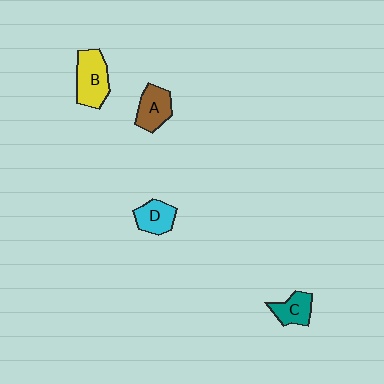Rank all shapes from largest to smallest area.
From largest to smallest: B (yellow), A (brown), D (cyan), C (teal).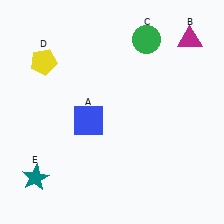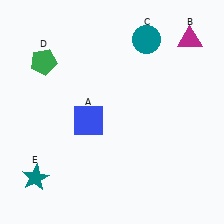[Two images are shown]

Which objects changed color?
C changed from green to teal. D changed from yellow to green.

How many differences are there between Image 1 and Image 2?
There are 2 differences between the two images.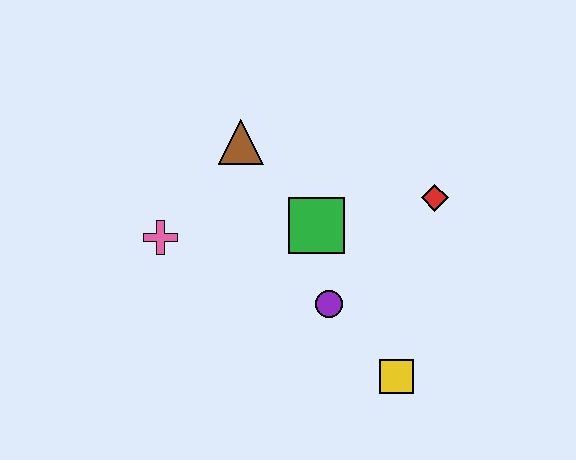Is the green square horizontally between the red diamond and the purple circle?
No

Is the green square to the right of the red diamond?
No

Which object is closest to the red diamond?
The green square is closest to the red diamond.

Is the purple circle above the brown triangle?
No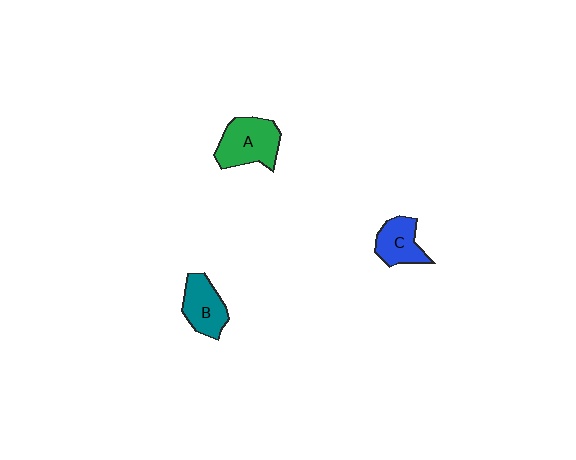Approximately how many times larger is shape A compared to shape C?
Approximately 1.4 times.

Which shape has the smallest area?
Shape C (blue).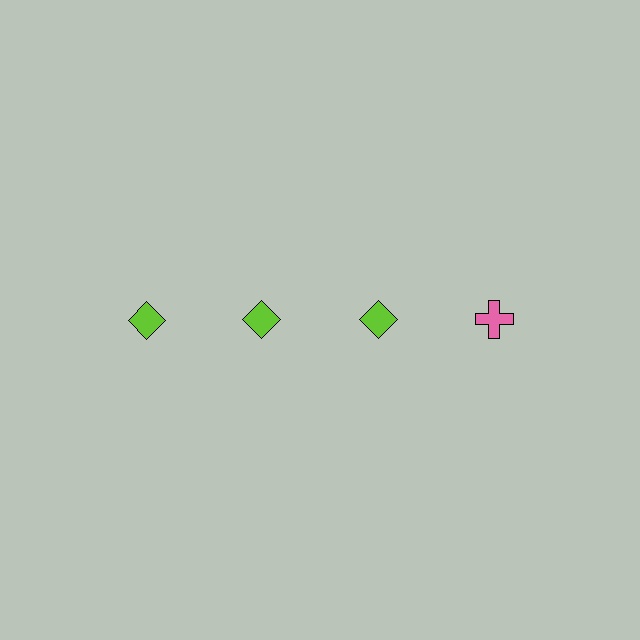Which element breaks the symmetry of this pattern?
The pink cross in the top row, second from right column breaks the symmetry. All other shapes are lime diamonds.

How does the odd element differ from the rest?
It differs in both color (pink instead of lime) and shape (cross instead of diamond).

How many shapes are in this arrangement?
There are 4 shapes arranged in a grid pattern.